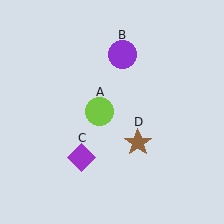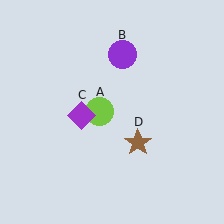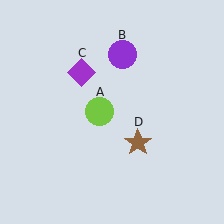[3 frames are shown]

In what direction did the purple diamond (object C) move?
The purple diamond (object C) moved up.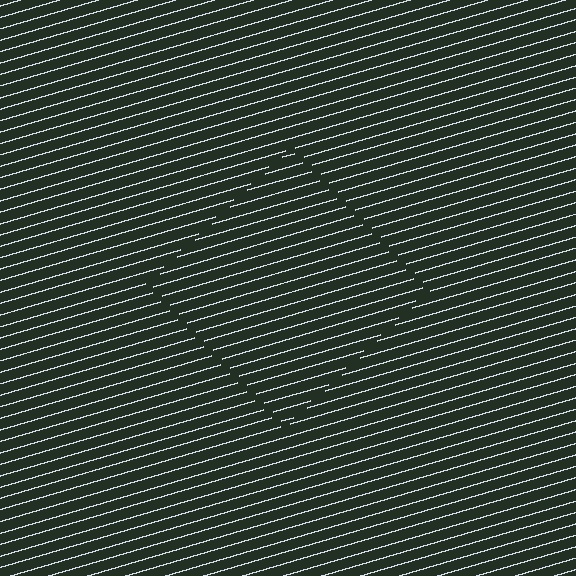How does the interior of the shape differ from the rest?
The interior of the shape contains the same grating, shifted by half a period — the contour is defined by the phase discontinuity where line-ends from the inner and outer gratings abut.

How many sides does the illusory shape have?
4 sides — the line-ends trace a square.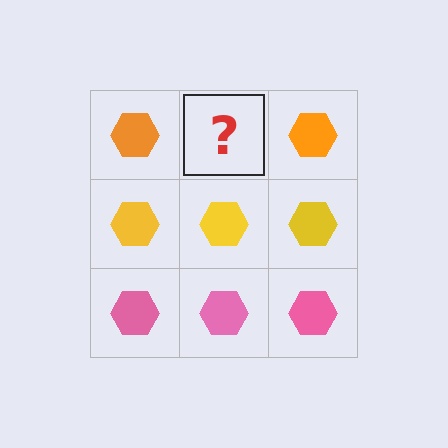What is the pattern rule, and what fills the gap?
The rule is that each row has a consistent color. The gap should be filled with an orange hexagon.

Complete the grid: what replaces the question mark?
The question mark should be replaced with an orange hexagon.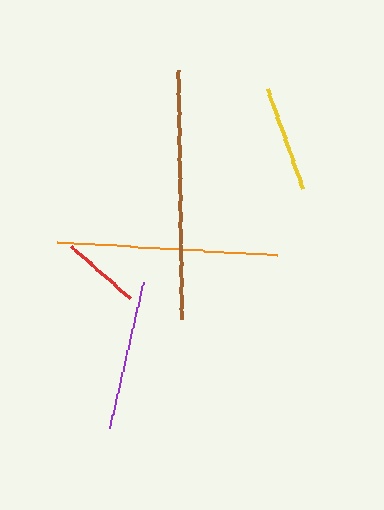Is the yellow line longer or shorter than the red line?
The yellow line is longer than the red line.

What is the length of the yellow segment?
The yellow segment is approximately 106 pixels long.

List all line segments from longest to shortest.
From longest to shortest: brown, orange, purple, yellow, red.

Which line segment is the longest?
The brown line is the longest at approximately 249 pixels.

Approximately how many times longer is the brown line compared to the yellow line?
The brown line is approximately 2.4 times the length of the yellow line.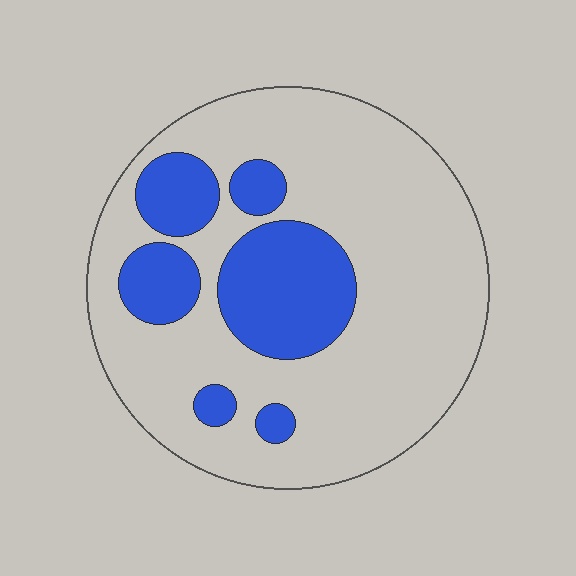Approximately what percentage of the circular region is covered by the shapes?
Approximately 25%.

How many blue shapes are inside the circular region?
6.